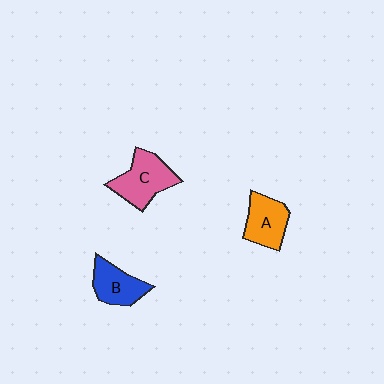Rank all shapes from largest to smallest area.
From largest to smallest: C (pink), A (orange), B (blue).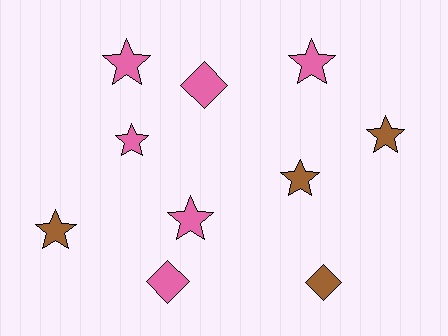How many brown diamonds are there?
There is 1 brown diamond.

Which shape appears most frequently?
Star, with 7 objects.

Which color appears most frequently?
Pink, with 6 objects.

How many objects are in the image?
There are 10 objects.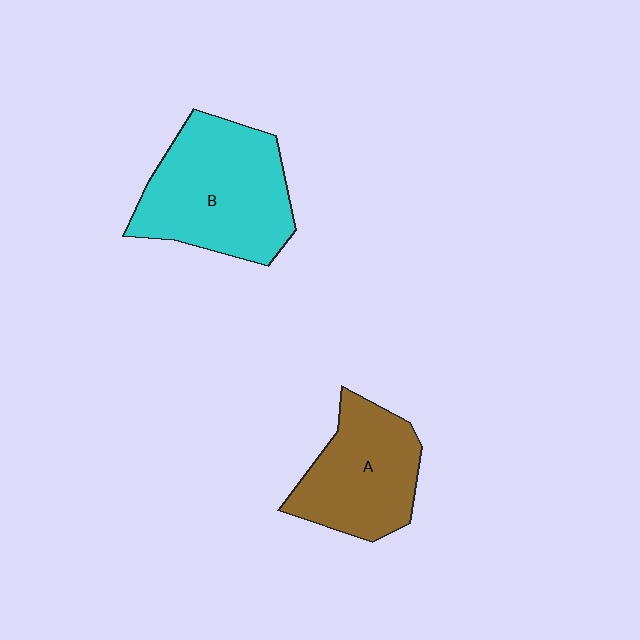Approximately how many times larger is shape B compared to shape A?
Approximately 1.3 times.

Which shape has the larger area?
Shape B (cyan).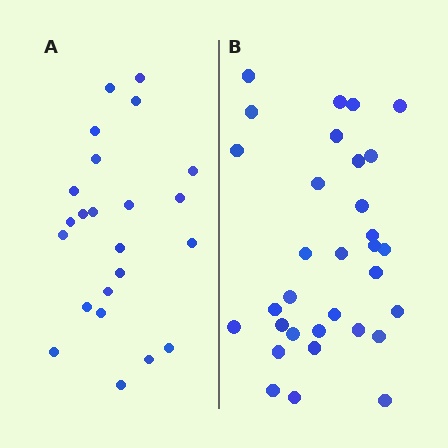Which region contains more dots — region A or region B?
Region B (the right region) has more dots.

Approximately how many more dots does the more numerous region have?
Region B has roughly 8 or so more dots than region A.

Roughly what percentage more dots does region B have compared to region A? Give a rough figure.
About 40% more.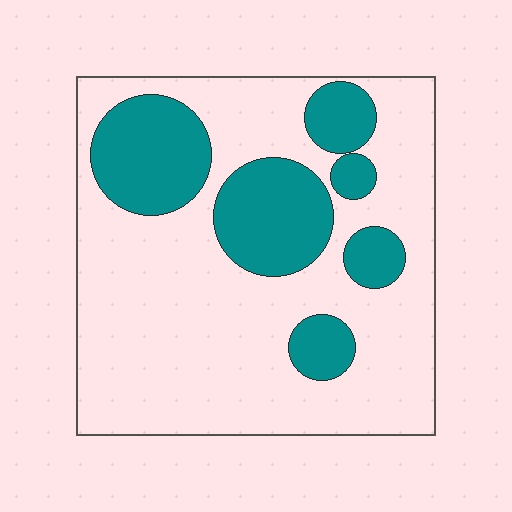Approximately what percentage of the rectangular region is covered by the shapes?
Approximately 30%.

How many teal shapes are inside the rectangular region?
6.